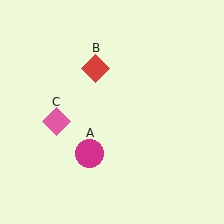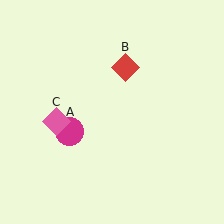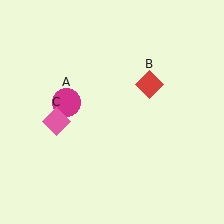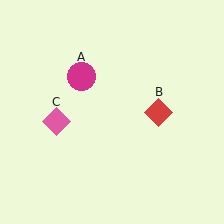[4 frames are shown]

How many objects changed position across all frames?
2 objects changed position: magenta circle (object A), red diamond (object B).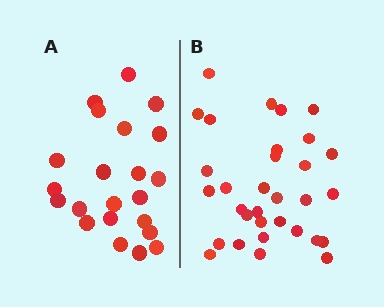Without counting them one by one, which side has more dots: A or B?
Region B (the right region) has more dots.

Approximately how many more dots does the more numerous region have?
Region B has roughly 10 or so more dots than region A.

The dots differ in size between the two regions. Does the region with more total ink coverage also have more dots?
No. Region A has more total ink coverage because its dots are larger, but region B actually contains more individual dots. Total area can be misleading — the number of items is what matters here.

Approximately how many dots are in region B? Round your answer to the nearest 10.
About 30 dots. (The exact count is 32, which rounds to 30.)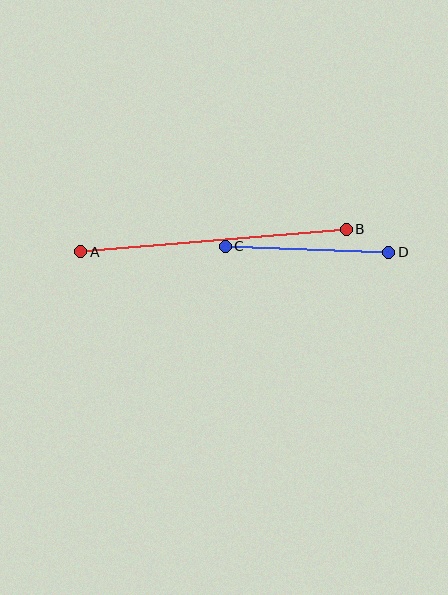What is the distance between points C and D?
The distance is approximately 164 pixels.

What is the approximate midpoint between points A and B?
The midpoint is at approximately (214, 240) pixels.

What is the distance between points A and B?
The distance is approximately 267 pixels.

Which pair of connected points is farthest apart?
Points A and B are farthest apart.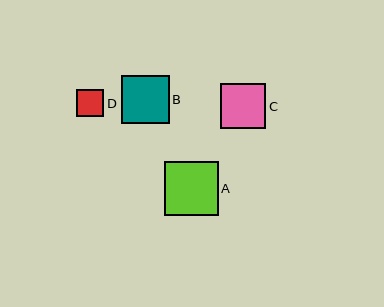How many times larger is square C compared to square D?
Square C is approximately 1.6 times the size of square D.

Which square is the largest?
Square A is the largest with a size of approximately 54 pixels.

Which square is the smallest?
Square D is the smallest with a size of approximately 27 pixels.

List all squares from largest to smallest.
From largest to smallest: A, B, C, D.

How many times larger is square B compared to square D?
Square B is approximately 1.8 times the size of square D.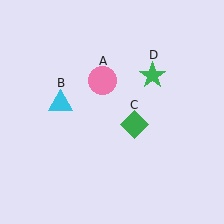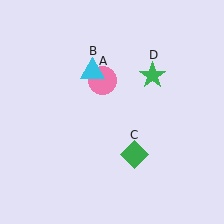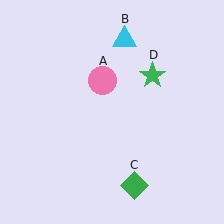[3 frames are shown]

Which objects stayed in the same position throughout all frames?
Pink circle (object A) and green star (object D) remained stationary.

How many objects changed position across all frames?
2 objects changed position: cyan triangle (object B), green diamond (object C).